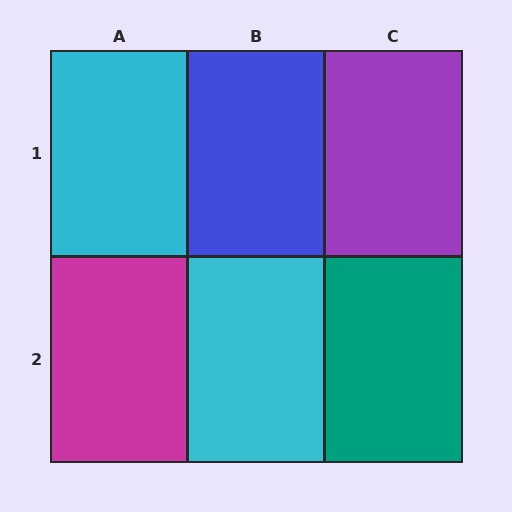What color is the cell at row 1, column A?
Cyan.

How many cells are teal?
1 cell is teal.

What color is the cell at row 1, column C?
Purple.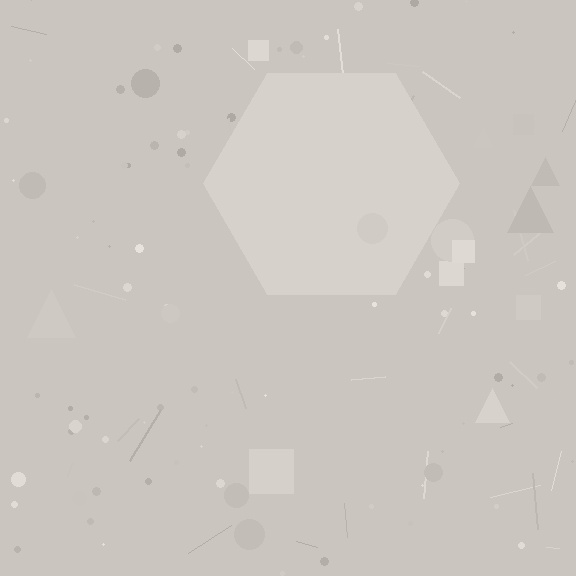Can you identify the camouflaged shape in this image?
The camouflaged shape is a hexagon.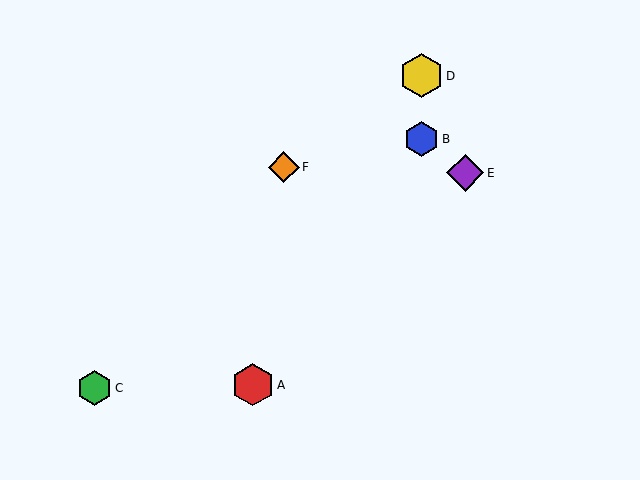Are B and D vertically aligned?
Yes, both are at x≈421.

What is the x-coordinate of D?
Object D is at x≈421.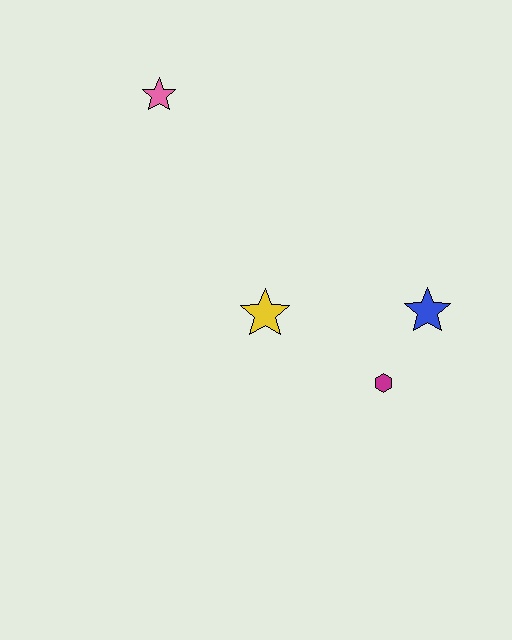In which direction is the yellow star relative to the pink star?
The yellow star is below the pink star.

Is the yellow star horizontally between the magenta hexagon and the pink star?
Yes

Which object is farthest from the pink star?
The magenta hexagon is farthest from the pink star.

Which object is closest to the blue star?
The magenta hexagon is closest to the blue star.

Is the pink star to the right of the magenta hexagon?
No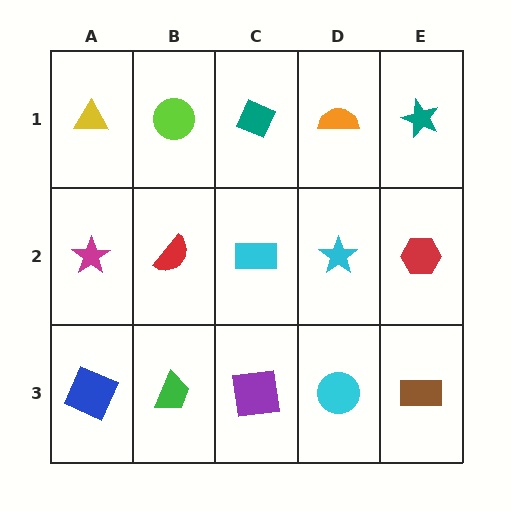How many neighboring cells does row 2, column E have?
3.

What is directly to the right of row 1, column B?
A teal diamond.